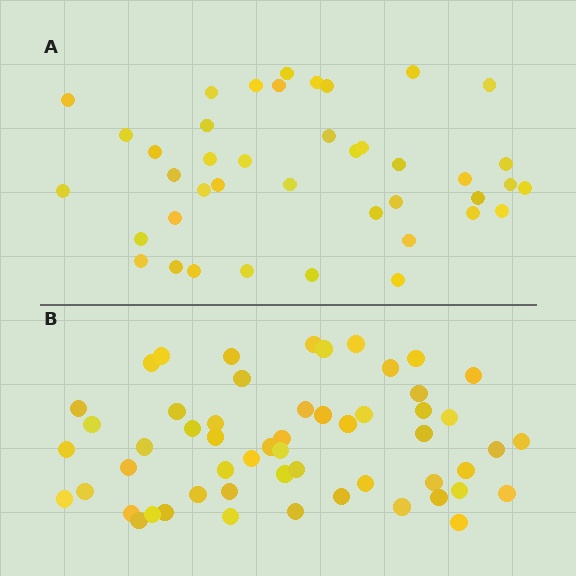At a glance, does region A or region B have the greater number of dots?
Region B (the bottom region) has more dots.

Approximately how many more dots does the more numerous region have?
Region B has approximately 15 more dots than region A.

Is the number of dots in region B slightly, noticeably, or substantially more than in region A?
Region B has noticeably more, but not dramatically so. The ratio is roughly 1.3 to 1.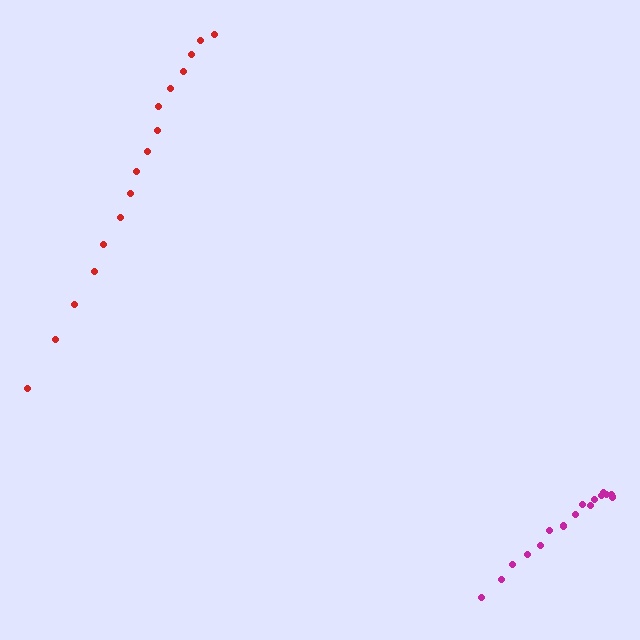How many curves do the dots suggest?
There are 2 distinct paths.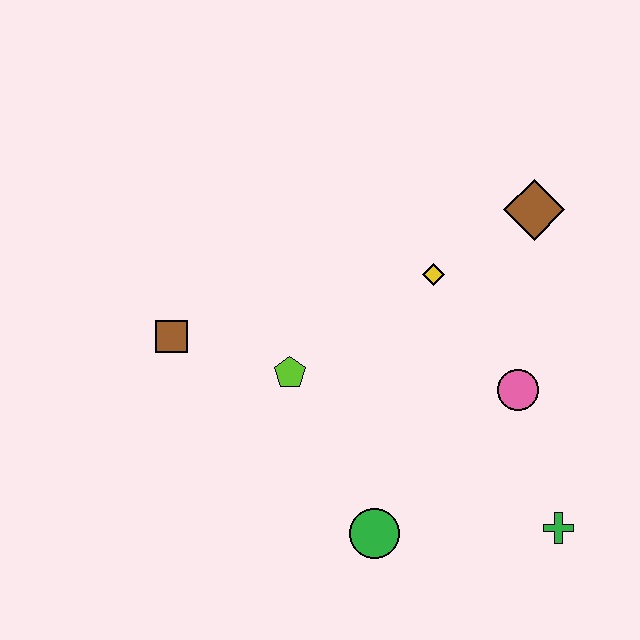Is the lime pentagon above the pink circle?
Yes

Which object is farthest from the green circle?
The brown diamond is farthest from the green circle.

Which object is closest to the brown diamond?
The yellow diamond is closest to the brown diamond.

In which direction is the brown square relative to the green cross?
The brown square is to the left of the green cross.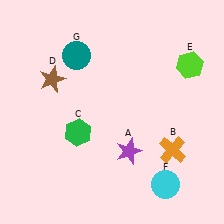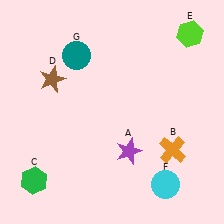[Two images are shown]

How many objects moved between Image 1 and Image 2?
2 objects moved between the two images.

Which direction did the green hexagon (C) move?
The green hexagon (C) moved down.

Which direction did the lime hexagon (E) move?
The lime hexagon (E) moved up.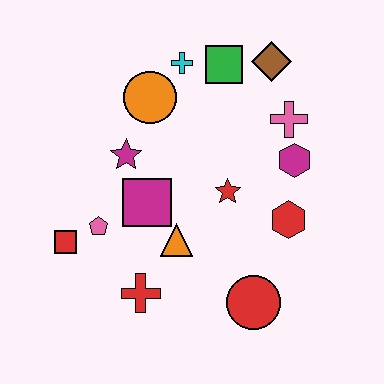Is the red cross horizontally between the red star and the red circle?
No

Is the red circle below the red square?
Yes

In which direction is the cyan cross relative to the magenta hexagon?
The cyan cross is to the left of the magenta hexagon.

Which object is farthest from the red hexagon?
The red square is farthest from the red hexagon.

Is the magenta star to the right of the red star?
No